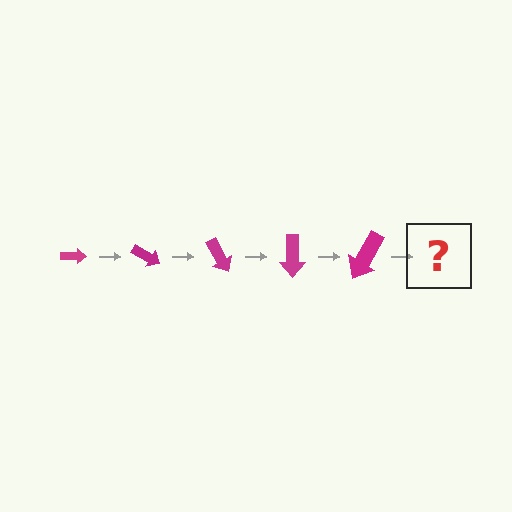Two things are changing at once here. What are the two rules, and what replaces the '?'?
The two rules are that the arrow grows larger each step and it rotates 30 degrees each step. The '?' should be an arrow, larger than the previous one and rotated 150 degrees from the start.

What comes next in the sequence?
The next element should be an arrow, larger than the previous one and rotated 150 degrees from the start.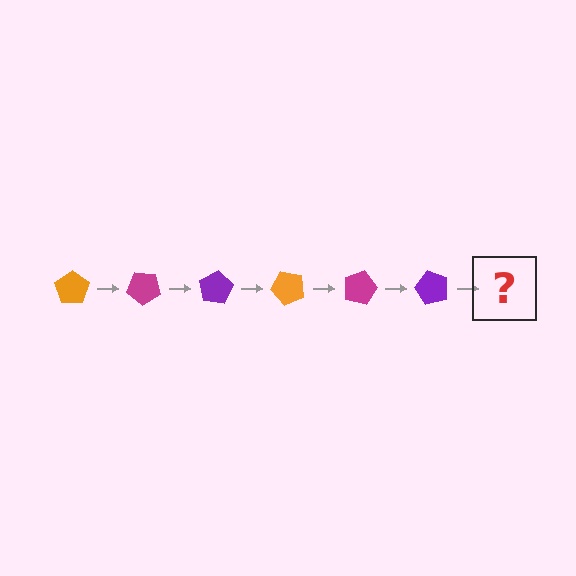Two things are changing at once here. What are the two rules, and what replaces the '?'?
The two rules are that it rotates 40 degrees each step and the color cycles through orange, magenta, and purple. The '?' should be an orange pentagon, rotated 240 degrees from the start.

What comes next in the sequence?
The next element should be an orange pentagon, rotated 240 degrees from the start.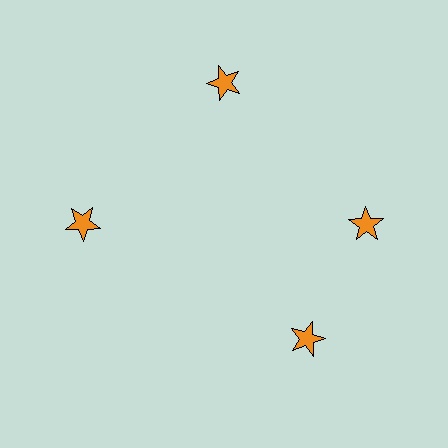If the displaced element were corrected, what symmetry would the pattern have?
It would have 4-fold rotational symmetry — the pattern would map onto itself every 90 degrees.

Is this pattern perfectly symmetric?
No. The 4 orange stars are arranged in a ring, but one element near the 6 o'clock position is rotated out of alignment along the ring, breaking the 4-fold rotational symmetry.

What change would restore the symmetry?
The symmetry would be restored by rotating it back into even spacing with its neighbors so that all 4 stars sit at equal angles and equal distance from the center.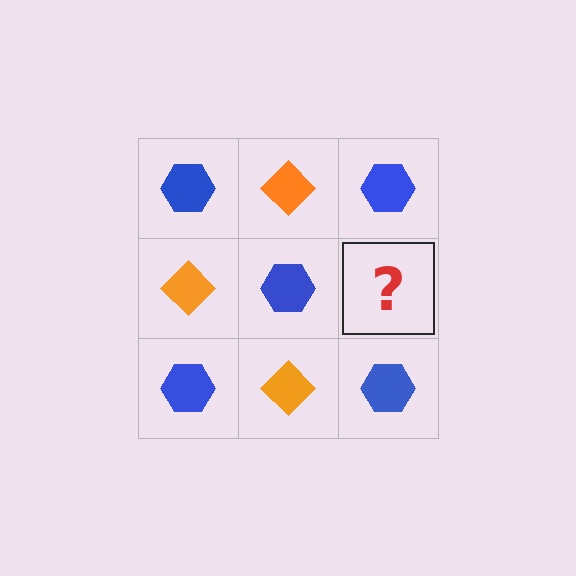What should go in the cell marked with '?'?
The missing cell should contain an orange diamond.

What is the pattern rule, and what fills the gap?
The rule is that it alternates blue hexagon and orange diamond in a checkerboard pattern. The gap should be filled with an orange diamond.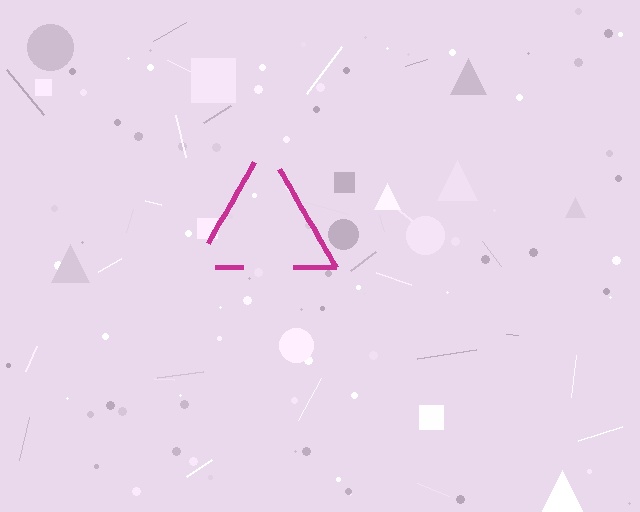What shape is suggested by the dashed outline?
The dashed outline suggests a triangle.